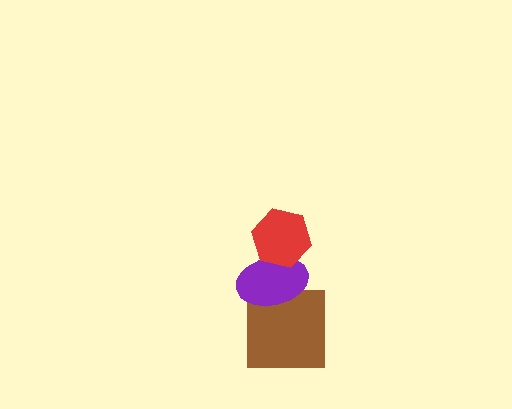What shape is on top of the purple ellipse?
The red hexagon is on top of the purple ellipse.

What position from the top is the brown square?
The brown square is 3rd from the top.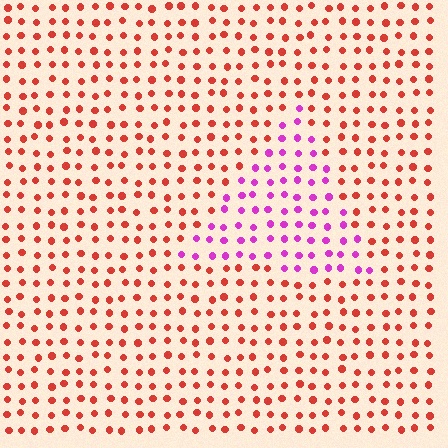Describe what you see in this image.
The image is filled with small red elements in a uniform arrangement. A triangle-shaped region is visible where the elements are tinted to a slightly different hue, forming a subtle color boundary.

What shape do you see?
I see a triangle.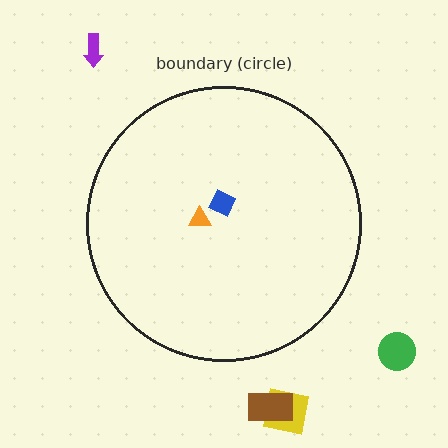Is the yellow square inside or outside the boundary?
Outside.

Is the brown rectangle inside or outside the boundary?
Outside.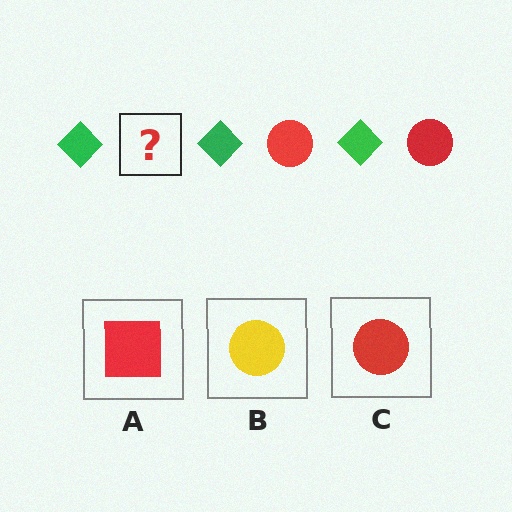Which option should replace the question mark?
Option C.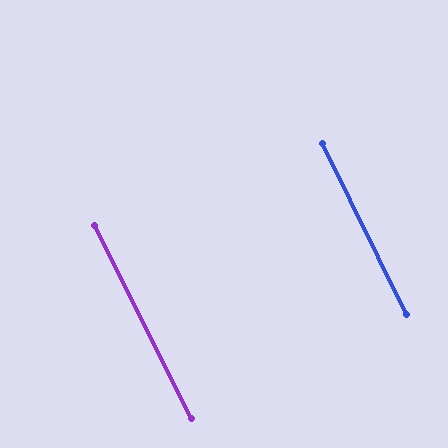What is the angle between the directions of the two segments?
Approximately 1 degree.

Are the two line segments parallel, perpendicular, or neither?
Parallel — their directions differ by only 0.5°.